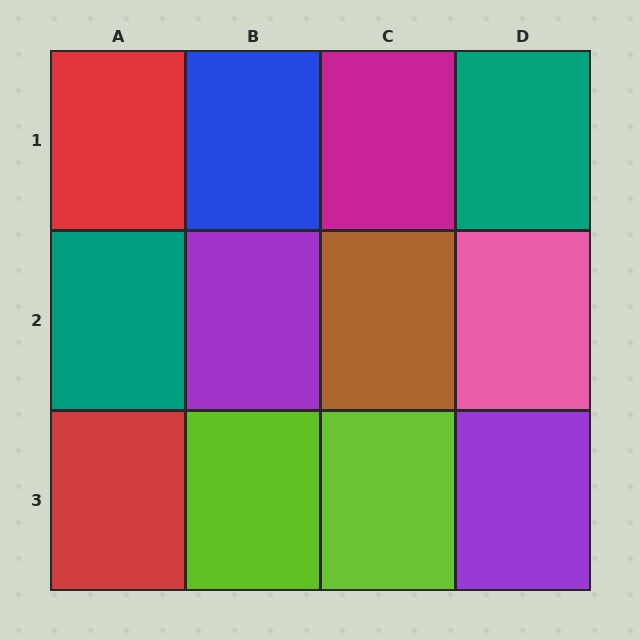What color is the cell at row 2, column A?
Teal.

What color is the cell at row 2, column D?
Pink.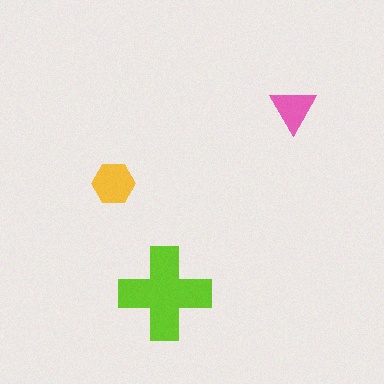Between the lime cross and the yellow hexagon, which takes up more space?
The lime cross.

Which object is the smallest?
The pink triangle.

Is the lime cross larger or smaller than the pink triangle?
Larger.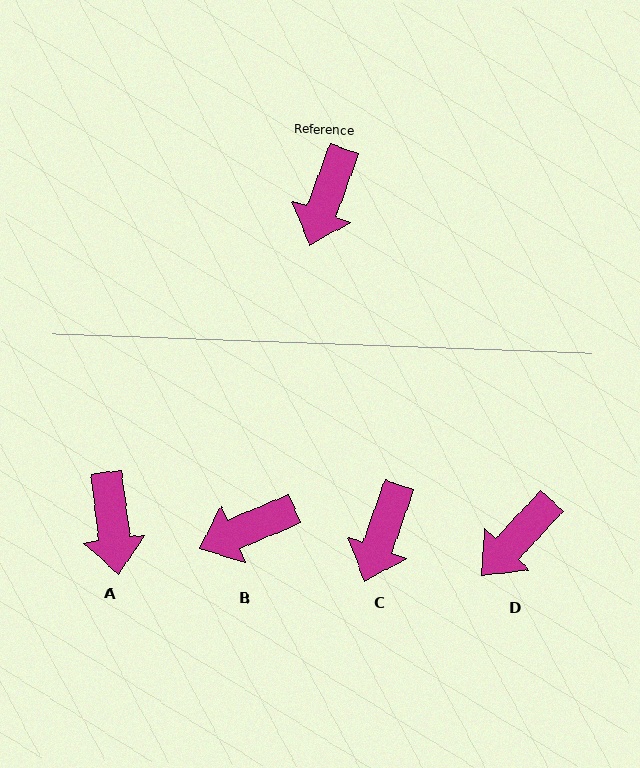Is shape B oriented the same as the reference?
No, it is off by about 47 degrees.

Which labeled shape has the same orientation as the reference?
C.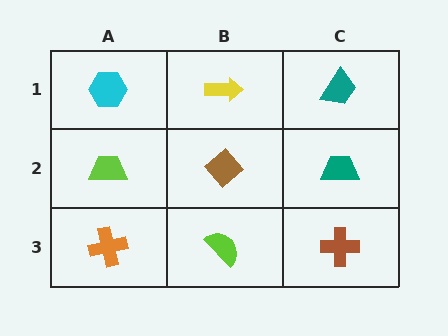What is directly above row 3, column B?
A brown diamond.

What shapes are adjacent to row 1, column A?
A lime trapezoid (row 2, column A), a yellow arrow (row 1, column B).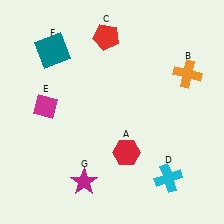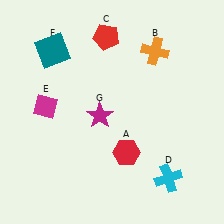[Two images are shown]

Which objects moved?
The objects that moved are: the orange cross (B), the magenta star (G).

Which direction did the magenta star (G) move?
The magenta star (G) moved up.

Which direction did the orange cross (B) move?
The orange cross (B) moved left.